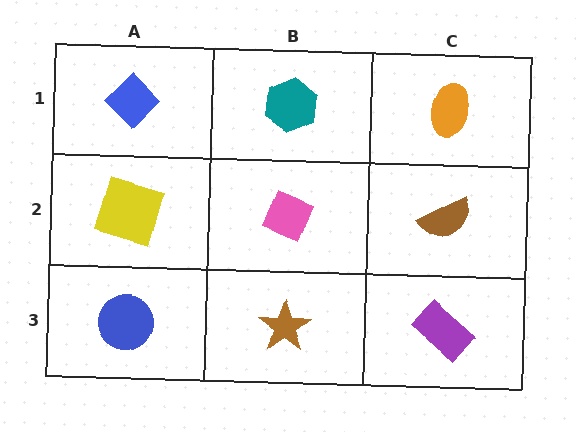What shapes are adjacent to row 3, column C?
A brown semicircle (row 2, column C), a brown star (row 3, column B).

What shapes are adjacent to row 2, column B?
A teal hexagon (row 1, column B), a brown star (row 3, column B), a yellow square (row 2, column A), a brown semicircle (row 2, column C).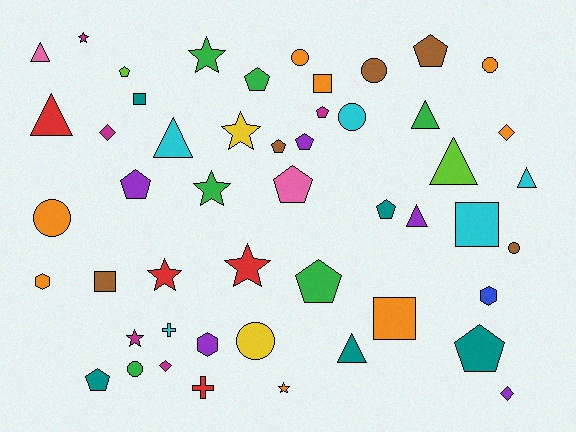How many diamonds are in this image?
There are 4 diamonds.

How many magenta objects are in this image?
There are 5 magenta objects.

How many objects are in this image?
There are 50 objects.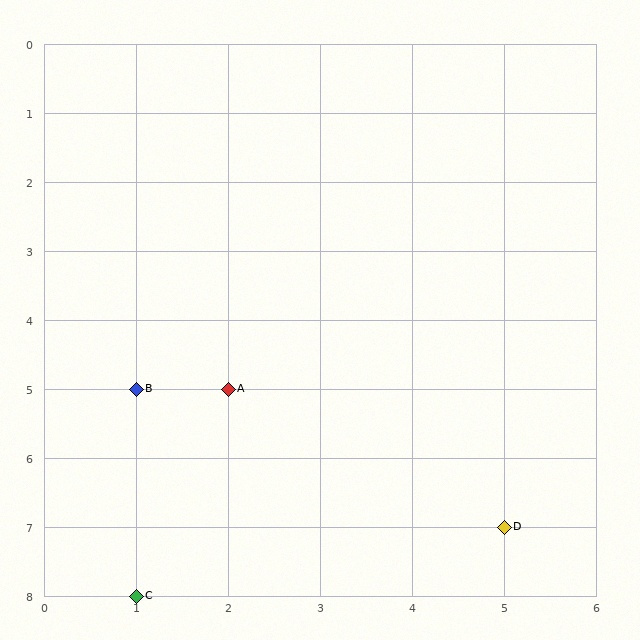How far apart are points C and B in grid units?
Points C and B are 3 rows apart.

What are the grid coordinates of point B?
Point B is at grid coordinates (1, 5).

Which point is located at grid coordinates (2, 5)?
Point A is at (2, 5).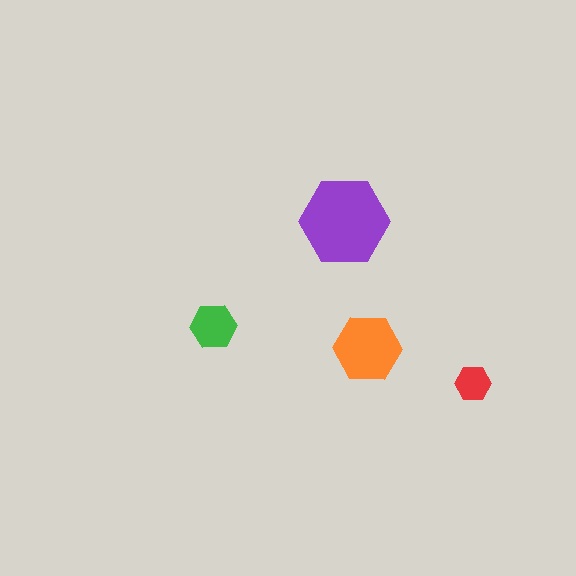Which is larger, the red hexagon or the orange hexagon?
The orange one.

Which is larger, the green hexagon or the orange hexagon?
The orange one.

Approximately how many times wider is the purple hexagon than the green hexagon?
About 2 times wider.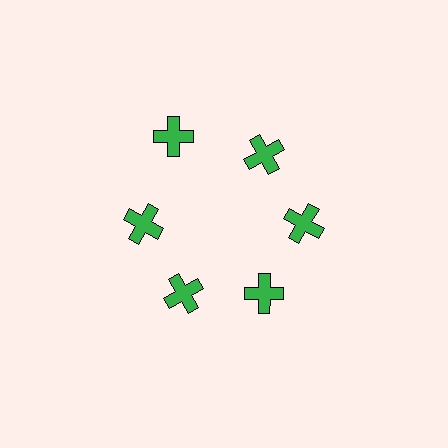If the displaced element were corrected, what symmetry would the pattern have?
It would have 6-fold rotational symmetry — the pattern would map onto itself every 60 degrees.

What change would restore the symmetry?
The symmetry would be restored by moving it inward, back onto the ring so that all 6 crosses sit at equal angles and equal distance from the center.